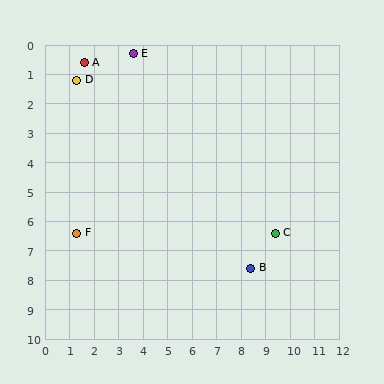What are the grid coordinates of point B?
Point B is at approximately (8.4, 7.6).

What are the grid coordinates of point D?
Point D is at approximately (1.3, 1.2).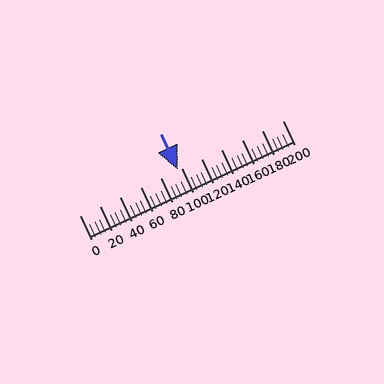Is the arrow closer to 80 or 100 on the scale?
The arrow is closer to 100.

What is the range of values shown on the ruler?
The ruler shows values from 0 to 200.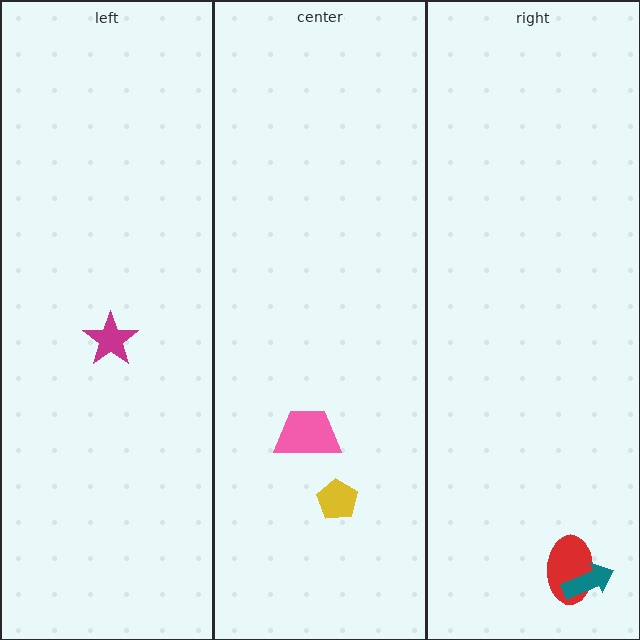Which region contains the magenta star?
The left region.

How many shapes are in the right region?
2.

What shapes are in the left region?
The magenta star.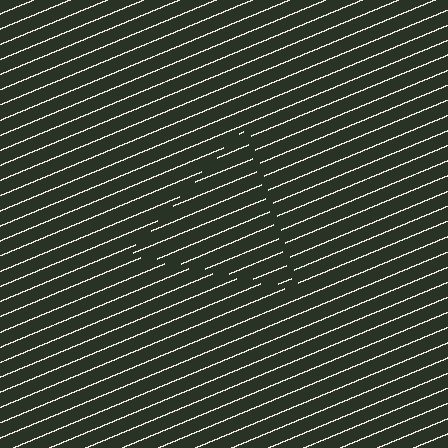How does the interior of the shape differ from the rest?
The interior of the shape contains the same grating, shifted by half a period — the contour is defined by the phase discontinuity where line-ends from the inner and outer gratings abut.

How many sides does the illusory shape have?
3 sides — the line-ends trace a triangle.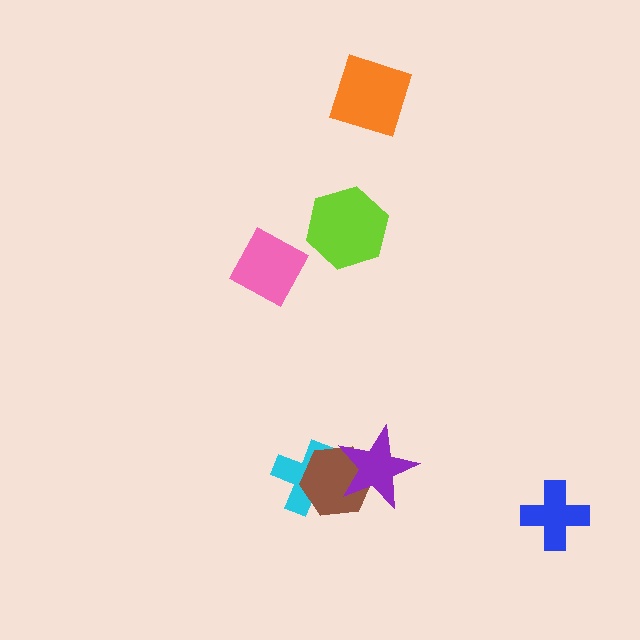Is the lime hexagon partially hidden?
No, no other shape covers it.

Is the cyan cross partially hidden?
Yes, it is partially covered by another shape.